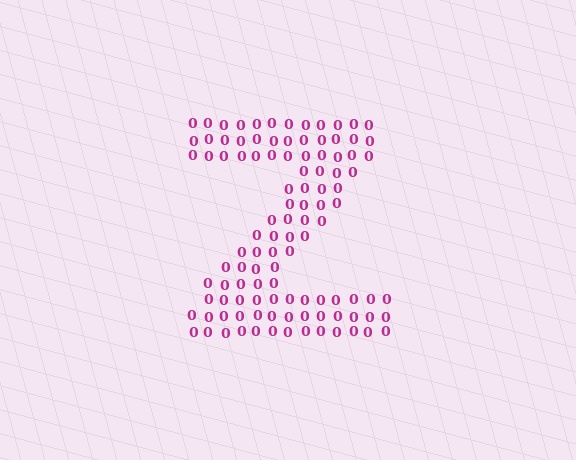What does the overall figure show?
The overall figure shows the letter Z.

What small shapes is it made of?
It is made of small digit 0's.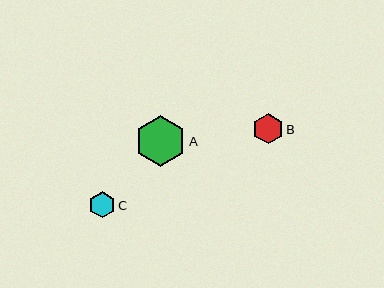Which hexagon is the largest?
Hexagon A is the largest with a size of approximately 51 pixels.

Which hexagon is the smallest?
Hexagon C is the smallest with a size of approximately 26 pixels.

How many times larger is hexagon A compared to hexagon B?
Hexagon A is approximately 1.7 times the size of hexagon B.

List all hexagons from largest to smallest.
From largest to smallest: A, B, C.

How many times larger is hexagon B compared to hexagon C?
Hexagon B is approximately 1.2 times the size of hexagon C.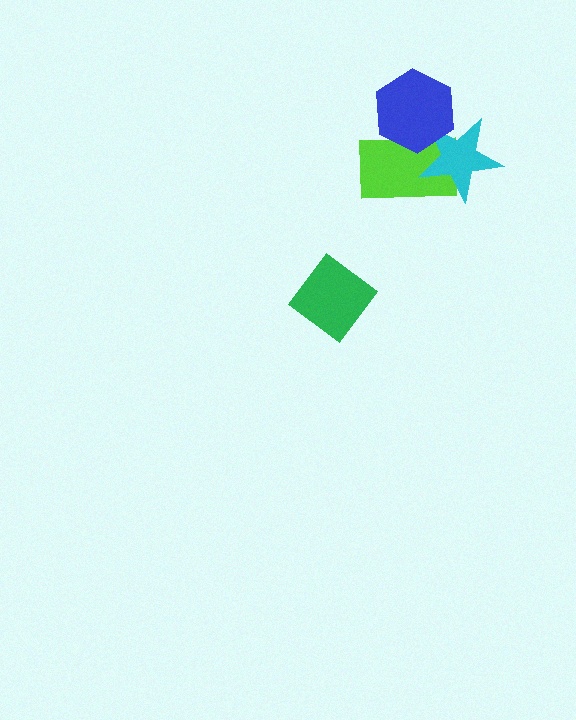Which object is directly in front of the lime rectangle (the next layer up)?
The cyan star is directly in front of the lime rectangle.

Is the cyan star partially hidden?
Yes, it is partially covered by another shape.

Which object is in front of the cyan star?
The blue hexagon is in front of the cyan star.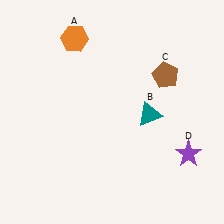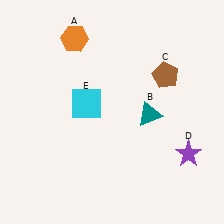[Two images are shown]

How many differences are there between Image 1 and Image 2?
There is 1 difference between the two images.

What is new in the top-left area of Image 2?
A cyan square (E) was added in the top-left area of Image 2.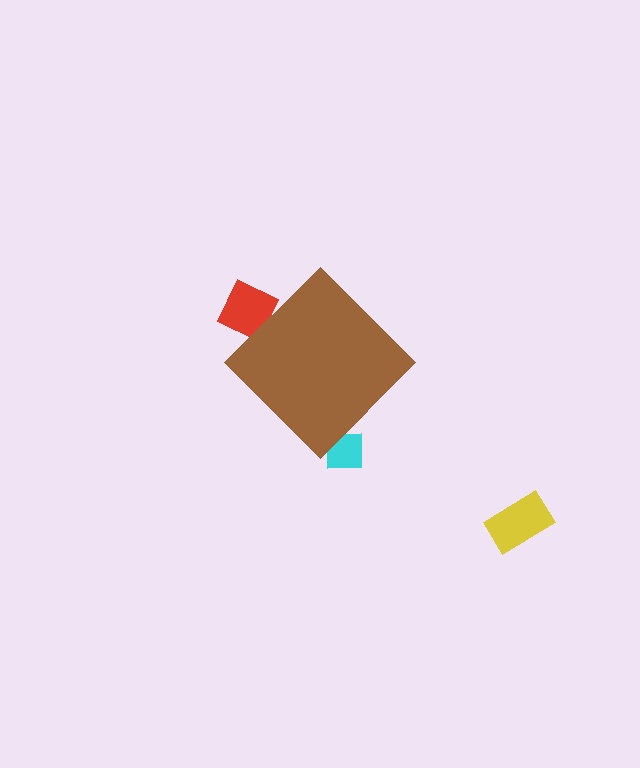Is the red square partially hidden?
Yes, the red square is partially hidden behind the brown diamond.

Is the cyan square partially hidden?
Yes, the cyan square is partially hidden behind the brown diamond.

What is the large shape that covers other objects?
A brown diamond.